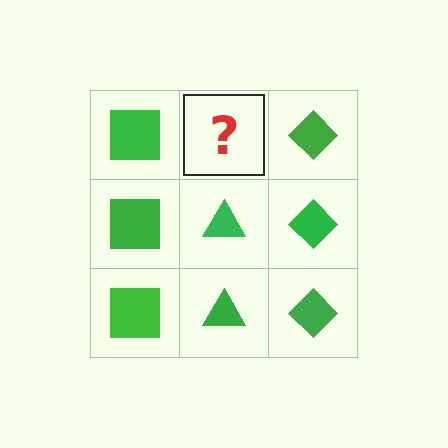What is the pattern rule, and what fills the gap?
The rule is that each column has a consistent shape. The gap should be filled with a green triangle.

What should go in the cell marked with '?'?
The missing cell should contain a green triangle.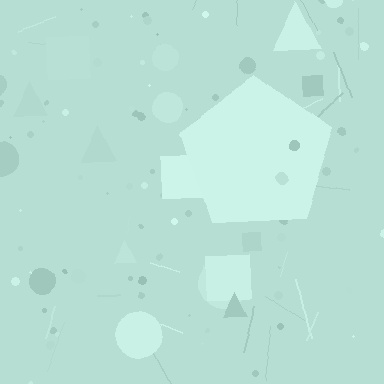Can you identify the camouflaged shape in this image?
The camouflaged shape is a pentagon.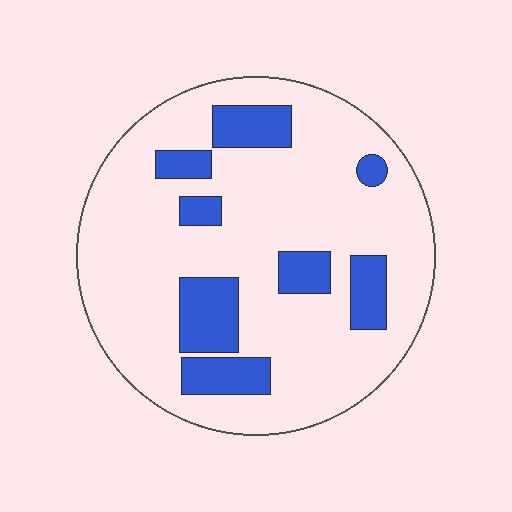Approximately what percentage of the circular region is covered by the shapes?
Approximately 20%.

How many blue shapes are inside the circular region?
8.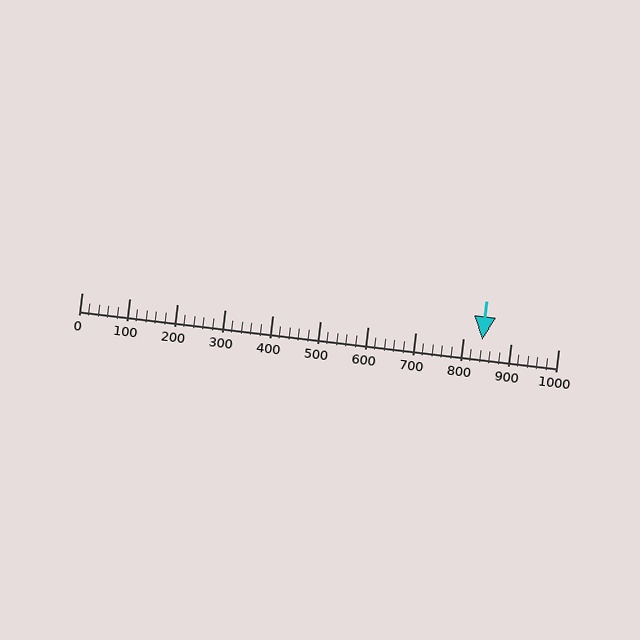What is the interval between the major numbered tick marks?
The major tick marks are spaced 100 units apart.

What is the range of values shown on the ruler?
The ruler shows values from 0 to 1000.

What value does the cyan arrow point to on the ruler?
The cyan arrow points to approximately 840.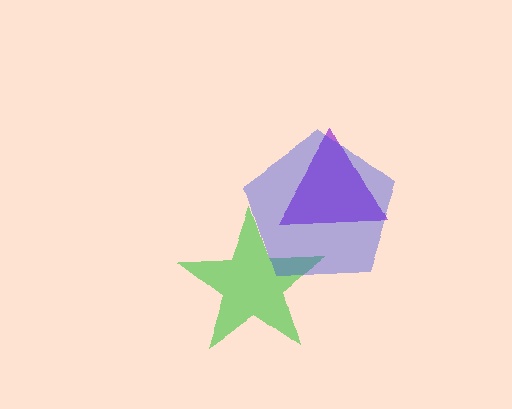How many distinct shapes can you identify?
There are 3 distinct shapes: a purple triangle, a green star, a blue pentagon.